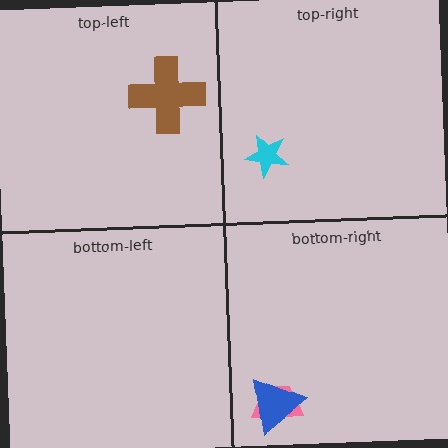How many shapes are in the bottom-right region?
2.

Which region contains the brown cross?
The top-left region.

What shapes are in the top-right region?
The cyan star.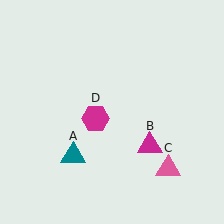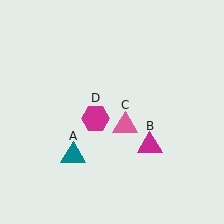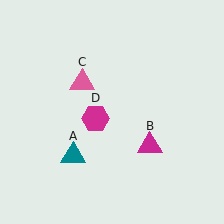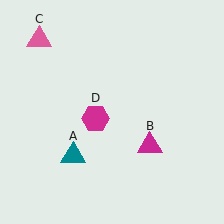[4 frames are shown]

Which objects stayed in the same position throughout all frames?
Teal triangle (object A) and magenta triangle (object B) and magenta hexagon (object D) remained stationary.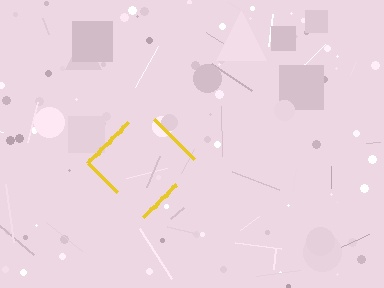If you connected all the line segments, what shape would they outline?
They would outline a diamond.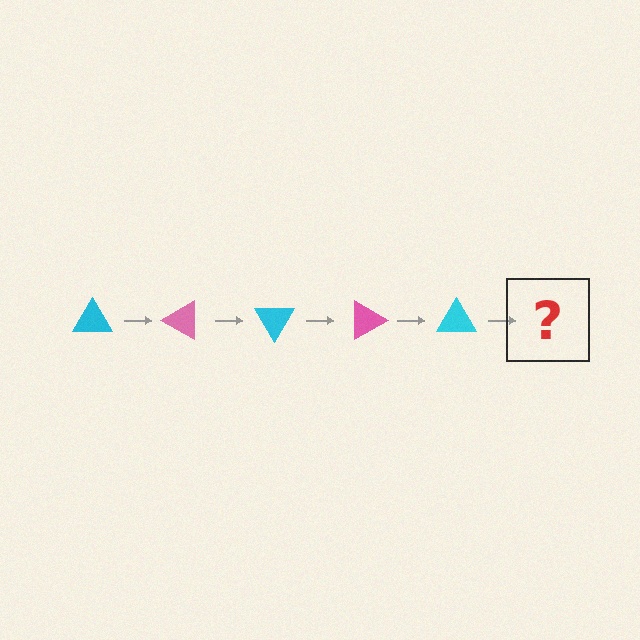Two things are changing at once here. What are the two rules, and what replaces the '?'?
The two rules are that it rotates 30 degrees each step and the color cycles through cyan and pink. The '?' should be a pink triangle, rotated 150 degrees from the start.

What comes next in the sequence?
The next element should be a pink triangle, rotated 150 degrees from the start.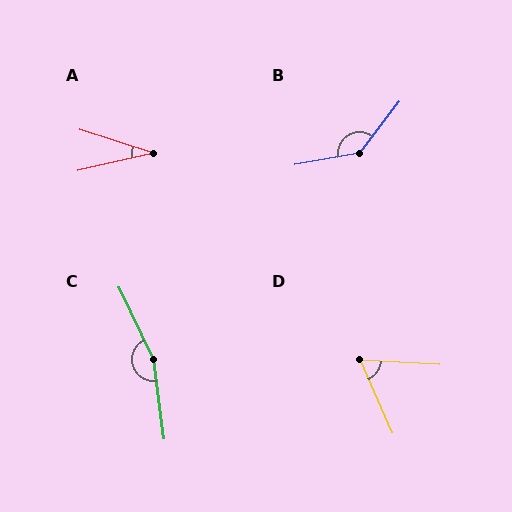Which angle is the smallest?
A, at approximately 31 degrees.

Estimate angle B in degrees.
Approximately 138 degrees.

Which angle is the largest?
C, at approximately 162 degrees.